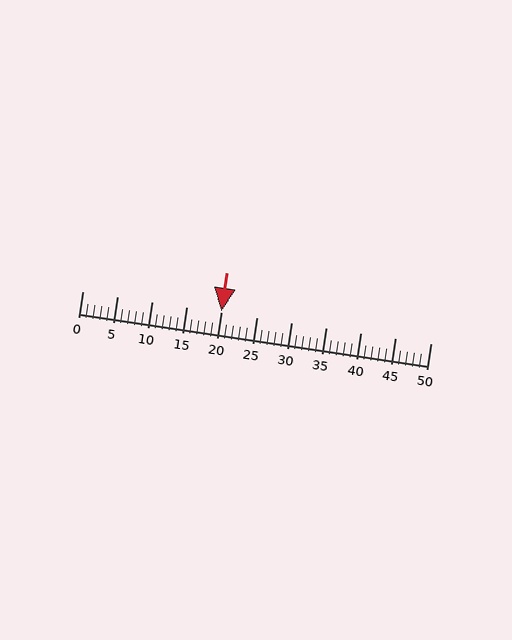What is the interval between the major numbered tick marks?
The major tick marks are spaced 5 units apart.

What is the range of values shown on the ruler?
The ruler shows values from 0 to 50.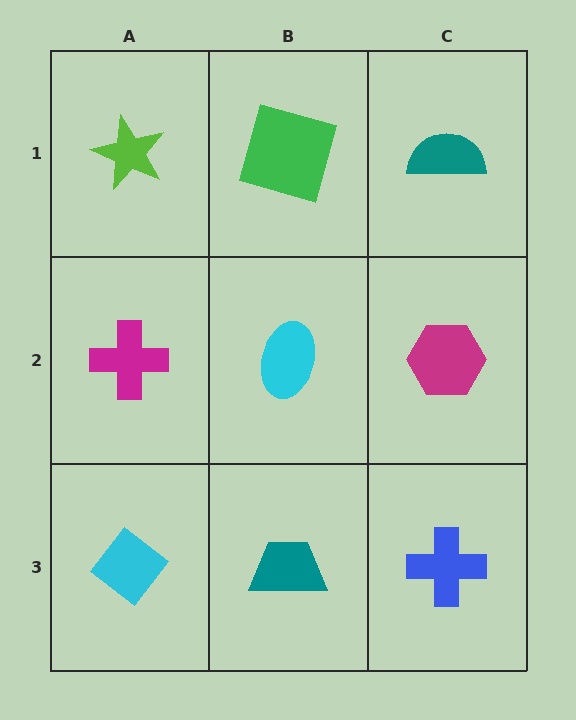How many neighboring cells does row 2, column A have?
3.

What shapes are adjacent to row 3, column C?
A magenta hexagon (row 2, column C), a teal trapezoid (row 3, column B).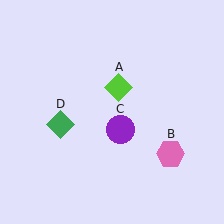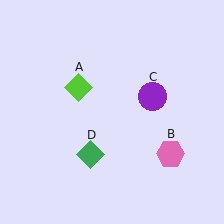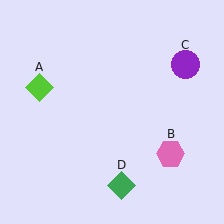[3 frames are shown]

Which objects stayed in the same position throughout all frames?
Pink hexagon (object B) remained stationary.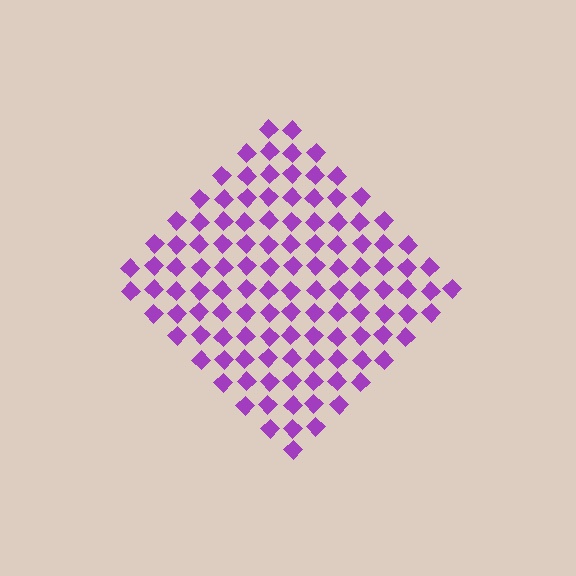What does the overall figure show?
The overall figure shows a diamond.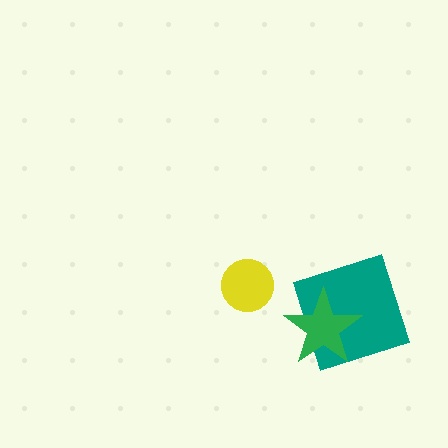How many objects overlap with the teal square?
1 object overlaps with the teal square.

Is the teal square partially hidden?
Yes, it is partially covered by another shape.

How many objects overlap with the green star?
1 object overlaps with the green star.